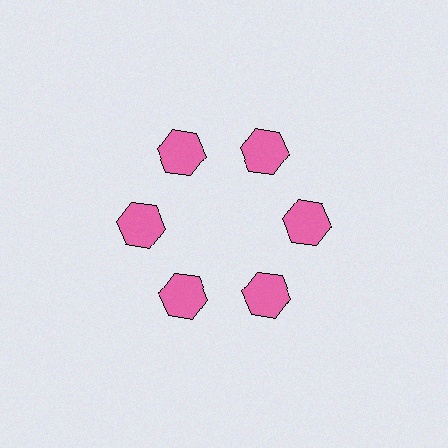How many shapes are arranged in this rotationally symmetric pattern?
There are 6 shapes, arranged in 6 groups of 1.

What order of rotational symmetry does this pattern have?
This pattern has 6-fold rotational symmetry.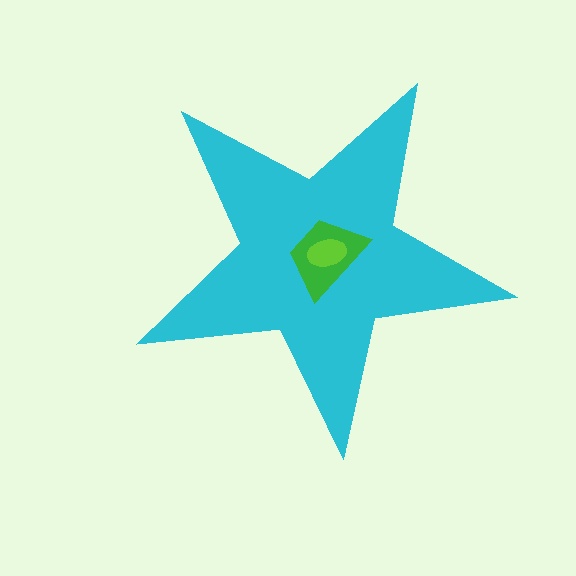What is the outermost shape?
The cyan star.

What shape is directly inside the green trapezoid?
The lime ellipse.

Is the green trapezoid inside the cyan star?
Yes.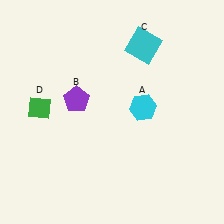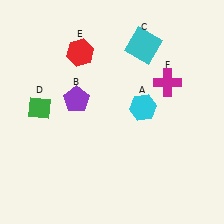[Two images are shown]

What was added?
A red hexagon (E), a magenta cross (F) were added in Image 2.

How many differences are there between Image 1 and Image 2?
There are 2 differences between the two images.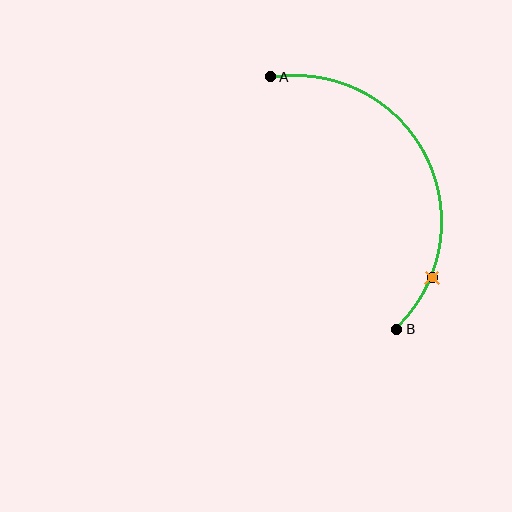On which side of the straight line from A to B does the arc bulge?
The arc bulges to the right of the straight line connecting A and B.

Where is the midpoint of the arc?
The arc midpoint is the point on the curve farthest from the straight line joining A and B. It sits to the right of that line.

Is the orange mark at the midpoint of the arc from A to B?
No. The orange mark lies on the arc but is closer to endpoint B. The arc midpoint would be at the point on the curve equidistant along the arc from both A and B.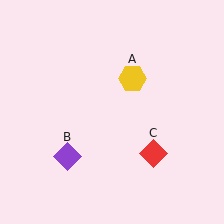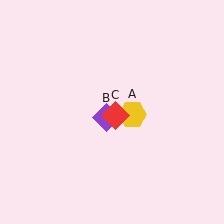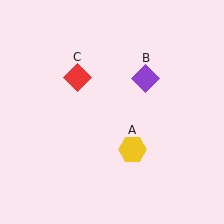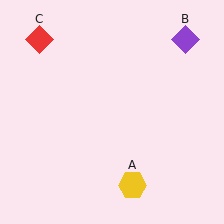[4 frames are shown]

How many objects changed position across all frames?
3 objects changed position: yellow hexagon (object A), purple diamond (object B), red diamond (object C).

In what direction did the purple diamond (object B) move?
The purple diamond (object B) moved up and to the right.